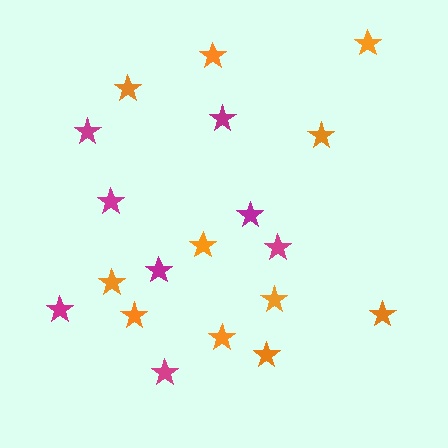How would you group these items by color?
There are 2 groups: one group of magenta stars (8) and one group of orange stars (11).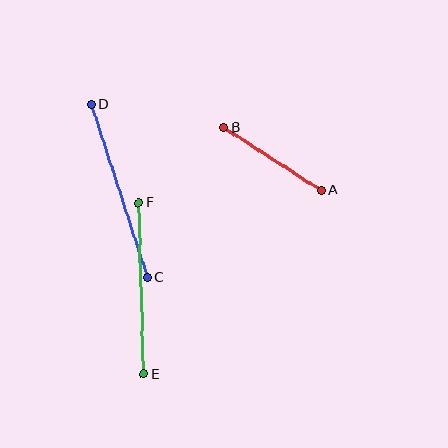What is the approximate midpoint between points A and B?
The midpoint is at approximately (272, 159) pixels.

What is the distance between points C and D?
The distance is approximately 182 pixels.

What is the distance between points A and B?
The distance is approximately 115 pixels.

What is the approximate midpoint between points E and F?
The midpoint is at approximately (141, 289) pixels.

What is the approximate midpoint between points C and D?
The midpoint is at approximately (119, 191) pixels.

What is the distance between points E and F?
The distance is approximately 171 pixels.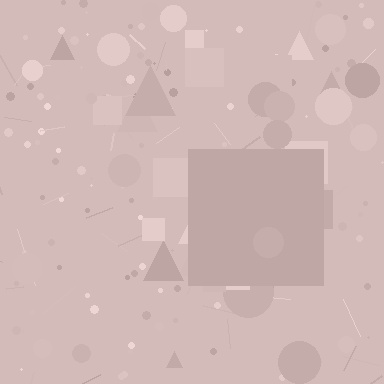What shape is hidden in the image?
A square is hidden in the image.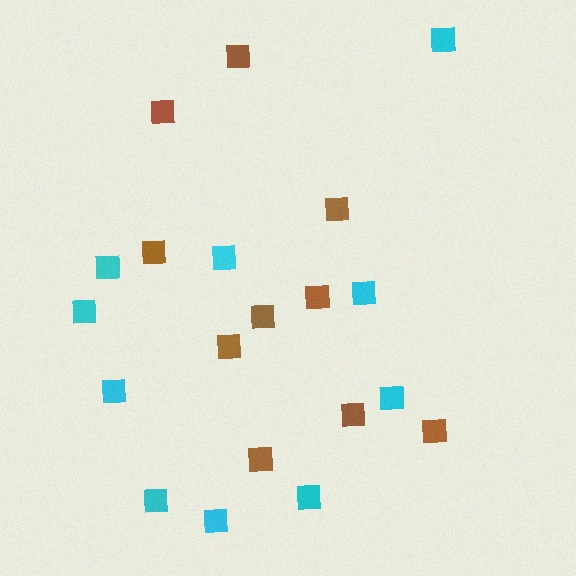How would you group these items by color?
There are 2 groups: one group of brown squares (10) and one group of cyan squares (10).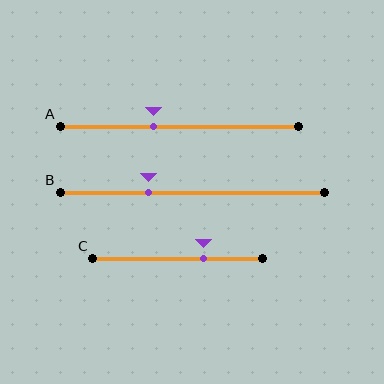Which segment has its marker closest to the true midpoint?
Segment A has its marker closest to the true midpoint.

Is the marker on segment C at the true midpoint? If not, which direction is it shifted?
No, the marker on segment C is shifted to the right by about 15% of the segment length.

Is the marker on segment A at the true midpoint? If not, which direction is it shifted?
No, the marker on segment A is shifted to the left by about 11% of the segment length.